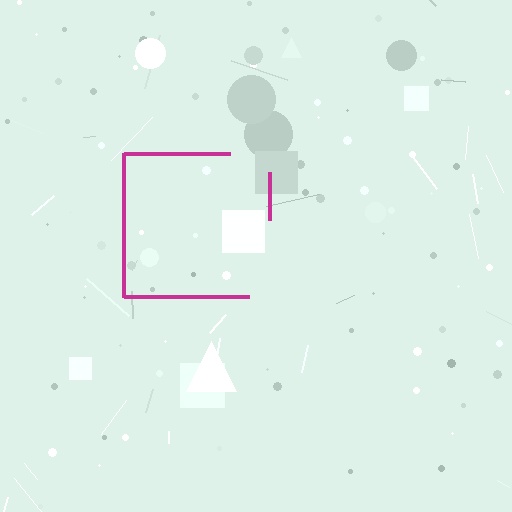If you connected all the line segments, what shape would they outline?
They would outline a square.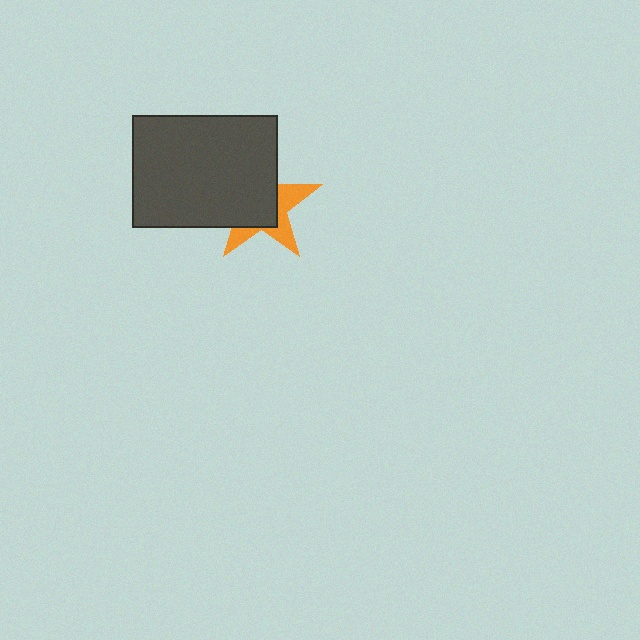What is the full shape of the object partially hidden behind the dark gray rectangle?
The partially hidden object is an orange star.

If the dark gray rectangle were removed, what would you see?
You would see the complete orange star.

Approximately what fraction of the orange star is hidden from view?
Roughly 61% of the orange star is hidden behind the dark gray rectangle.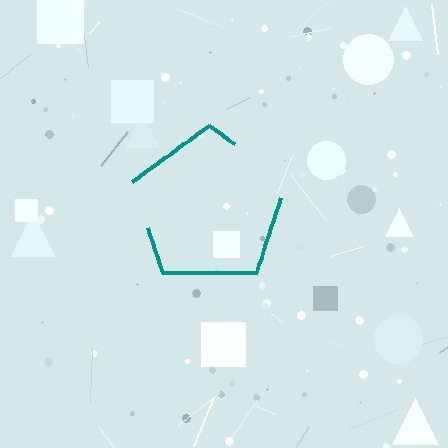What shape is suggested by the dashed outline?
The dashed outline suggests a pentagon.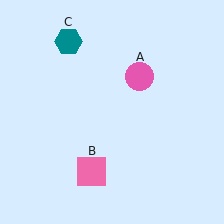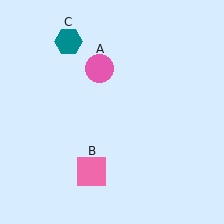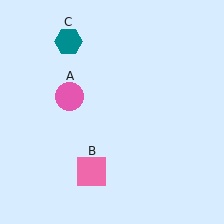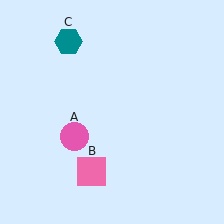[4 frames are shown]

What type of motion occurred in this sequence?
The pink circle (object A) rotated counterclockwise around the center of the scene.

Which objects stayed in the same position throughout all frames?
Pink square (object B) and teal hexagon (object C) remained stationary.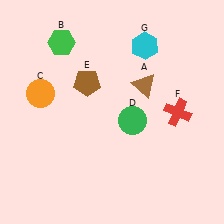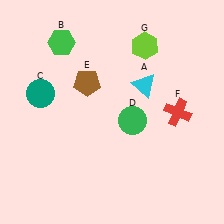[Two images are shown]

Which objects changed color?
A changed from brown to cyan. C changed from orange to teal. G changed from cyan to lime.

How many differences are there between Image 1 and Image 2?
There are 3 differences between the two images.